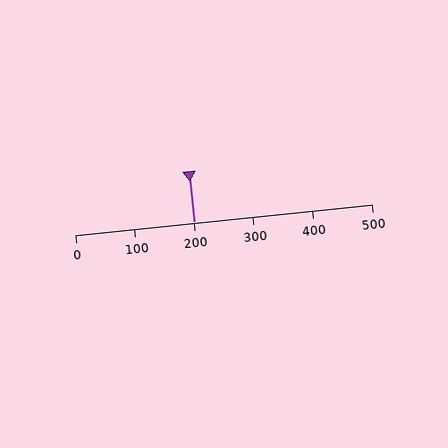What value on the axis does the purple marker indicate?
The marker indicates approximately 200.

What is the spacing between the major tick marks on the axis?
The major ticks are spaced 100 apart.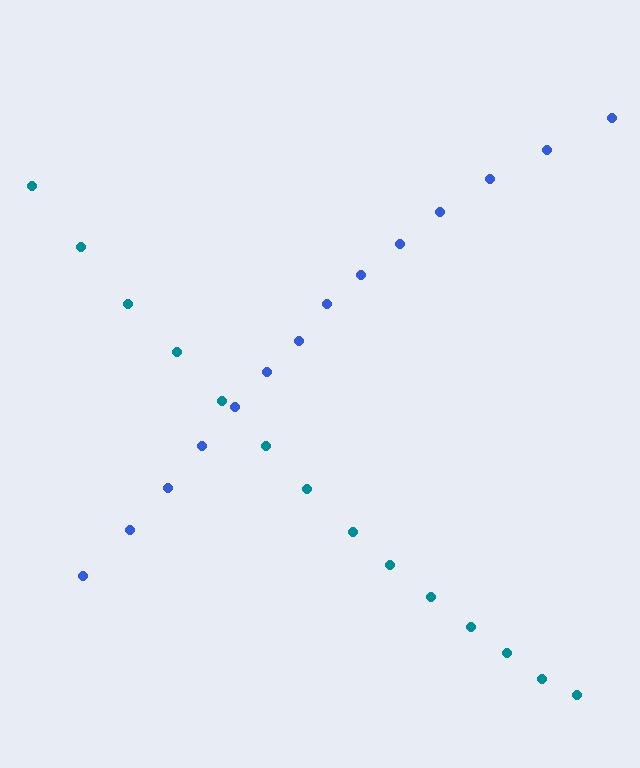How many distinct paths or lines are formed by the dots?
There are 2 distinct paths.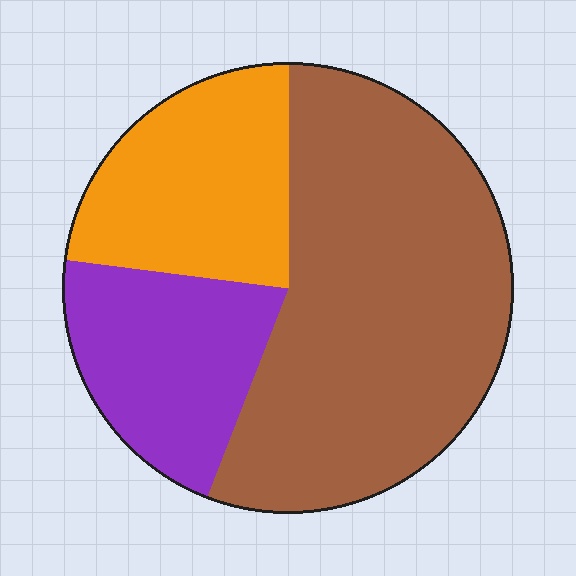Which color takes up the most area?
Brown, at roughly 55%.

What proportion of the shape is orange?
Orange takes up about one quarter (1/4) of the shape.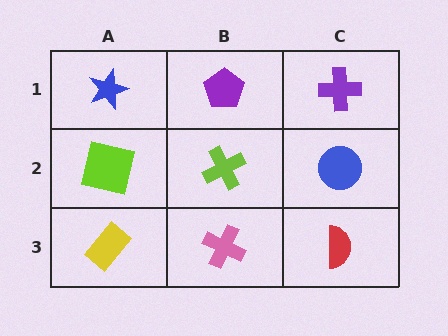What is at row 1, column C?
A purple cross.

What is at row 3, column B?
A pink cross.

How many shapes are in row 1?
3 shapes.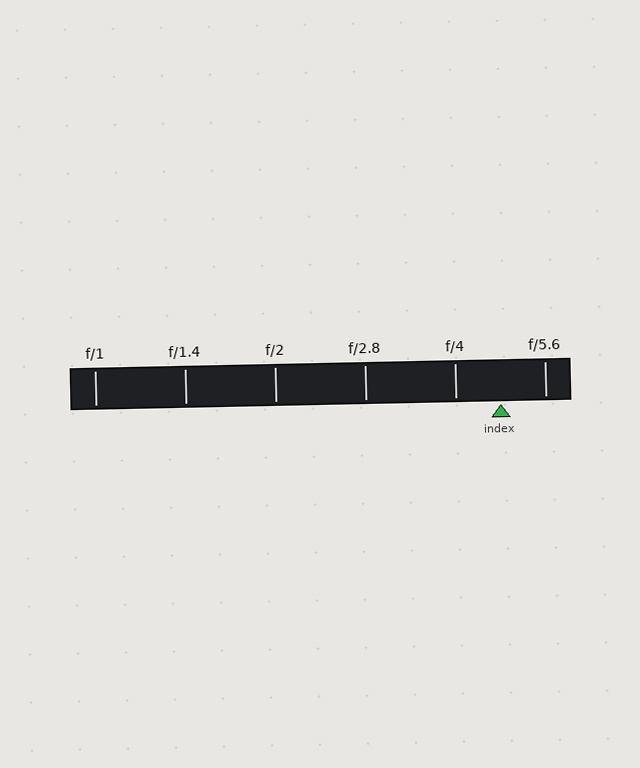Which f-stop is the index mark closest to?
The index mark is closest to f/5.6.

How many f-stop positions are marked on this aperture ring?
There are 6 f-stop positions marked.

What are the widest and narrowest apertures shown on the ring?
The widest aperture shown is f/1 and the narrowest is f/5.6.